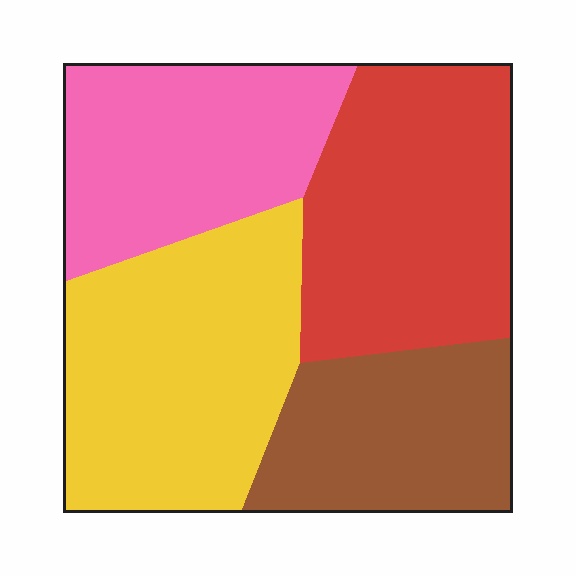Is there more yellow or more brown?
Yellow.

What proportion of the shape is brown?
Brown takes up about one fifth (1/5) of the shape.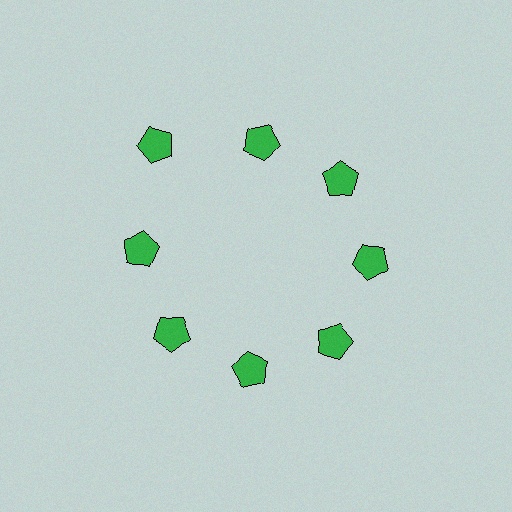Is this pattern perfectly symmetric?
No. The 8 green pentagons are arranged in a ring, but one element near the 10 o'clock position is pushed outward from the center, breaking the 8-fold rotational symmetry.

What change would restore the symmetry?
The symmetry would be restored by moving it inward, back onto the ring so that all 8 pentagons sit at equal angles and equal distance from the center.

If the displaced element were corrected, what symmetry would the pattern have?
It would have 8-fold rotational symmetry — the pattern would map onto itself every 45 degrees.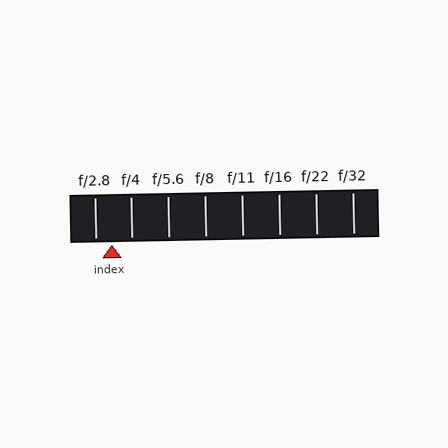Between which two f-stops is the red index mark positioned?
The index mark is between f/2.8 and f/4.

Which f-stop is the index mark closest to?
The index mark is closest to f/2.8.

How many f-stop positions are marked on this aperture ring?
There are 8 f-stop positions marked.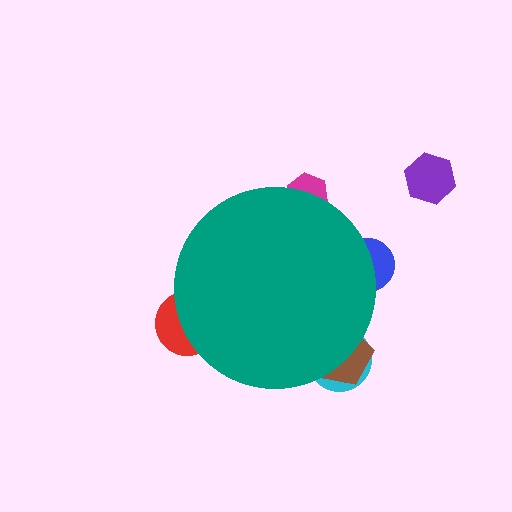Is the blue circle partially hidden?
Yes, the blue circle is partially hidden behind the teal circle.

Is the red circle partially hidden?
Yes, the red circle is partially hidden behind the teal circle.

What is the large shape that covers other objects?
A teal circle.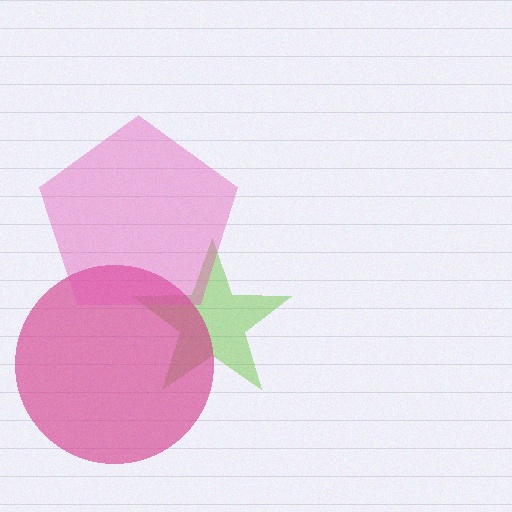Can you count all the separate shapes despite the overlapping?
Yes, there are 3 separate shapes.